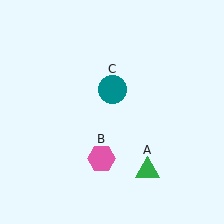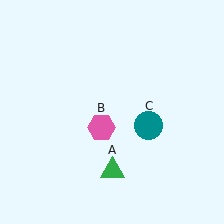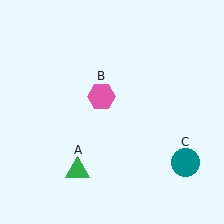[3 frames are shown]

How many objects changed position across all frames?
3 objects changed position: green triangle (object A), pink hexagon (object B), teal circle (object C).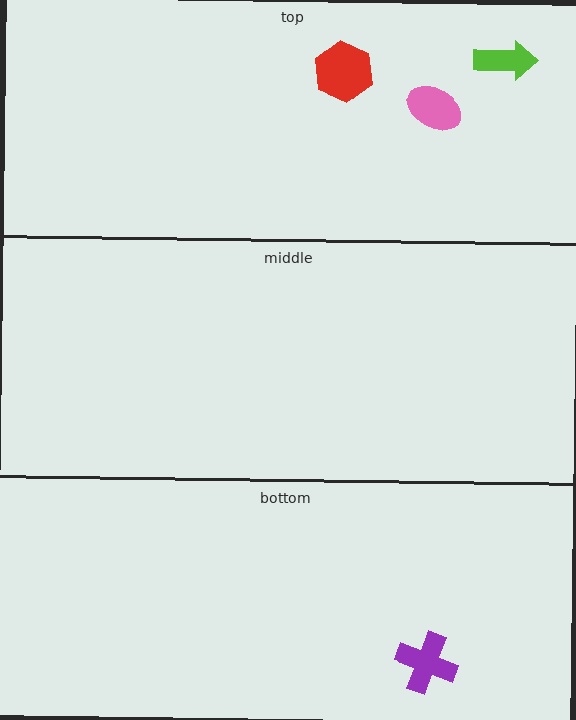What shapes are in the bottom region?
The purple cross.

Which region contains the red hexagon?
The top region.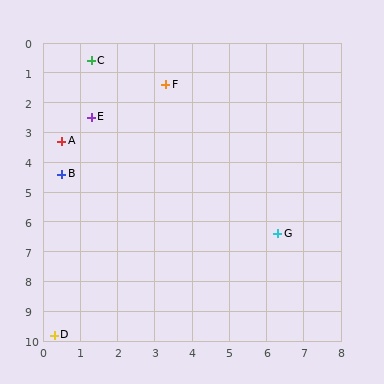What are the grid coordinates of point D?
Point D is at approximately (0.3, 9.8).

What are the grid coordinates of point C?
Point C is at approximately (1.3, 0.6).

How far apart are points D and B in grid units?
Points D and B are about 5.4 grid units apart.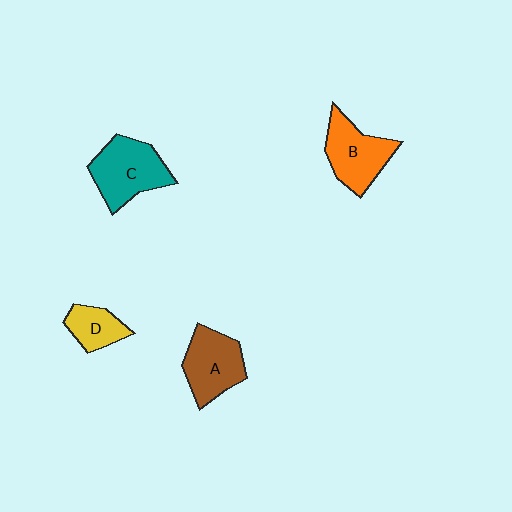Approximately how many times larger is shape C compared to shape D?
Approximately 1.9 times.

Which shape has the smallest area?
Shape D (yellow).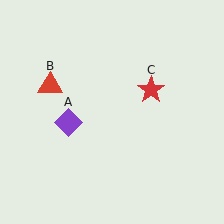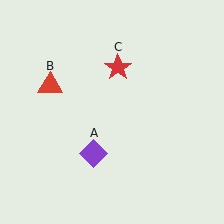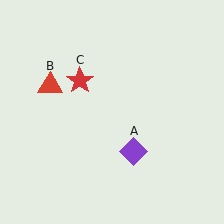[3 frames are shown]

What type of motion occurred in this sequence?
The purple diamond (object A), red star (object C) rotated counterclockwise around the center of the scene.